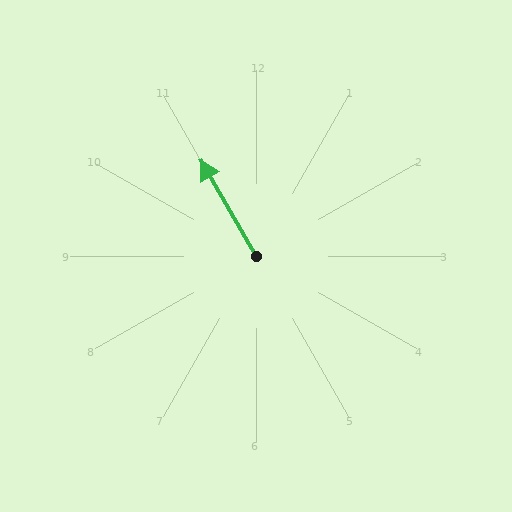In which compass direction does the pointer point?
Northwest.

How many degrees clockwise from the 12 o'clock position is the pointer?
Approximately 330 degrees.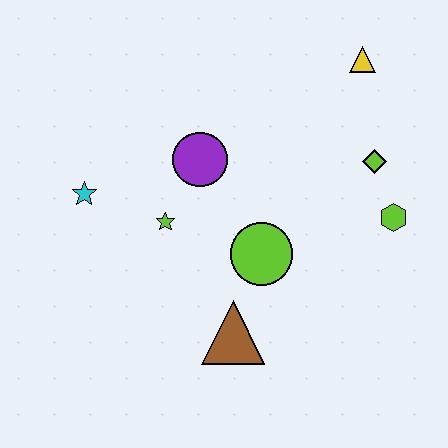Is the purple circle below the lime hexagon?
No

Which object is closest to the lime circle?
The brown triangle is closest to the lime circle.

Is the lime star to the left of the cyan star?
No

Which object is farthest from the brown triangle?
The yellow triangle is farthest from the brown triangle.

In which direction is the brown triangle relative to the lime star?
The brown triangle is below the lime star.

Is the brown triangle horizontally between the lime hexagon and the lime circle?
No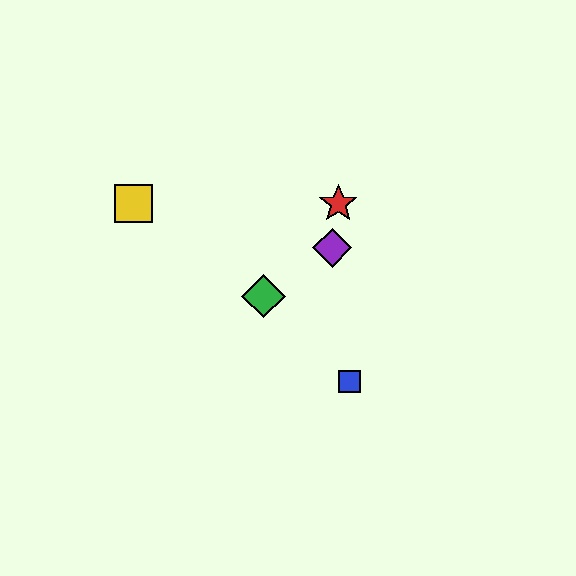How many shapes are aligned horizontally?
2 shapes (the red star, the yellow square) are aligned horizontally.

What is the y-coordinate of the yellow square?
The yellow square is at y≈204.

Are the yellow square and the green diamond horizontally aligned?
No, the yellow square is at y≈204 and the green diamond is at y≈296.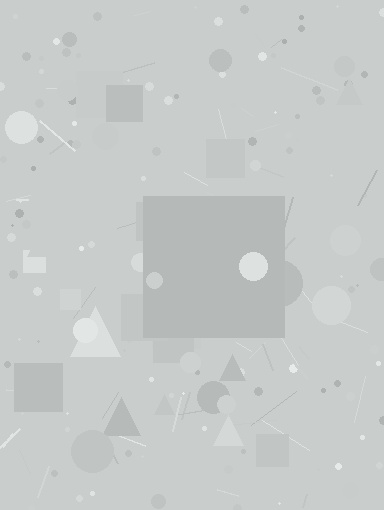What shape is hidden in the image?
A square is hidden in the image.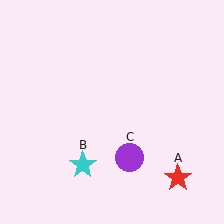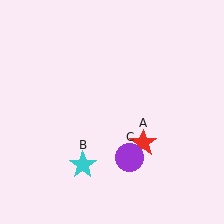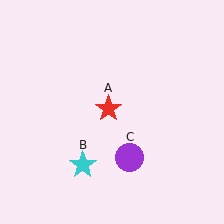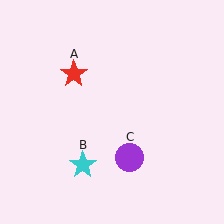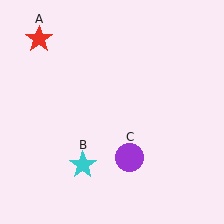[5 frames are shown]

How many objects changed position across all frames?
1 object changed position: red star (object A).